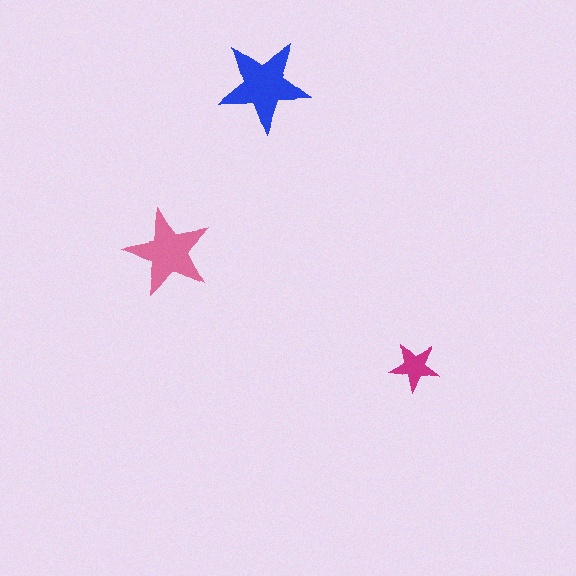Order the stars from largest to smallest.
the blue one, the pink one, the magenta one.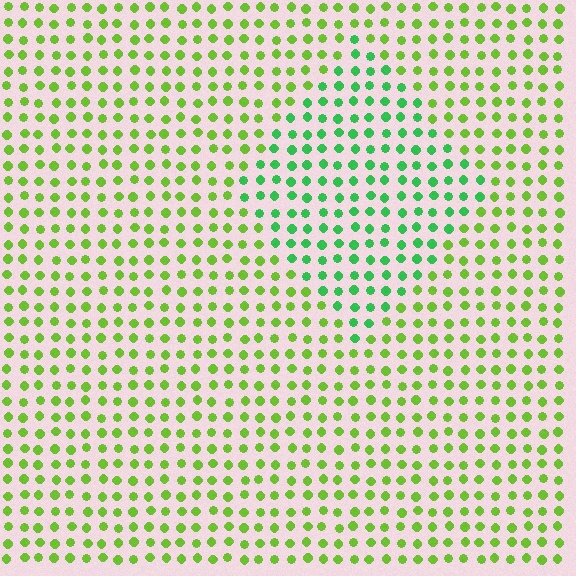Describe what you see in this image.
The image is filled with small lime elements in a uniform arrangement. A diamond-shaped region is visible where the elements are tinted to a slightly different hue, forming a subtle color boundary.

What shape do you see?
I see a diamond.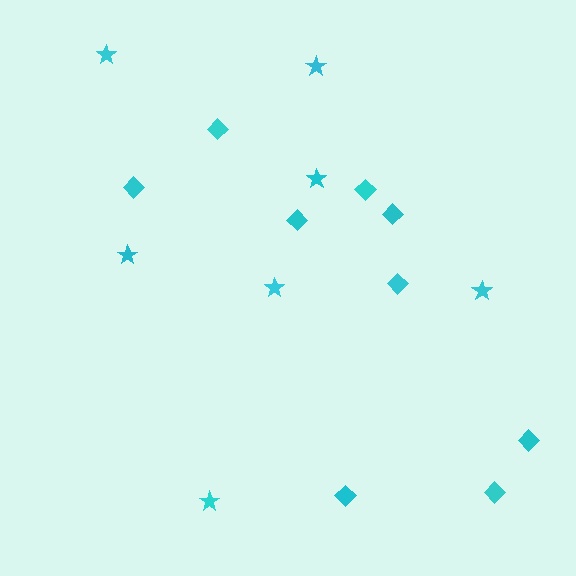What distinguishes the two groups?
There are 2 groups: one group of stars (7) and one group of diamonds (9).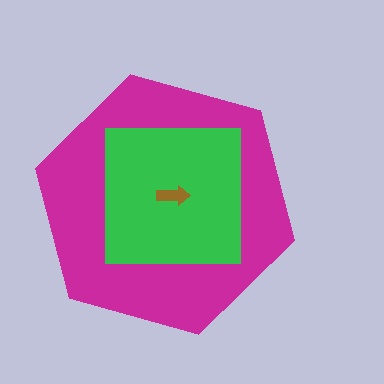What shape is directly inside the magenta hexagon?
The green square.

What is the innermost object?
The brown arrow.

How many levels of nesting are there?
3.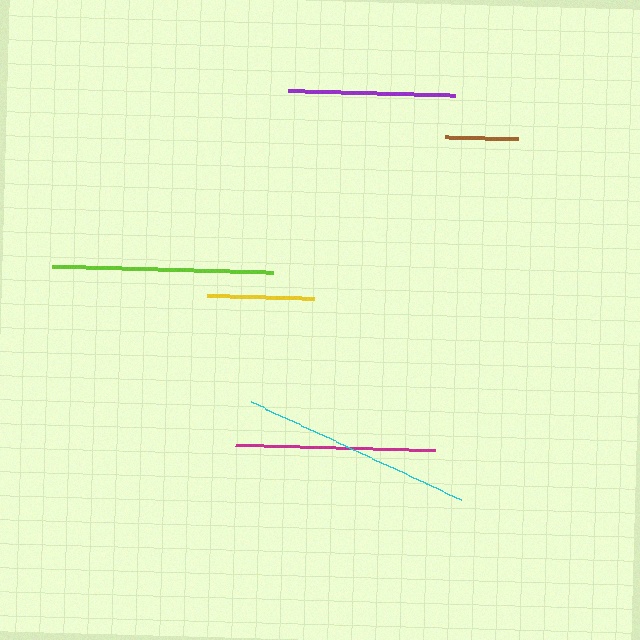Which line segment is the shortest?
The brown line is the shortest at approximately 73 pixels.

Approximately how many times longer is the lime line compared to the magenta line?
The lime line is approximately 1.1 times the length of the magenta line.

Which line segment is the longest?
The cyan line is the longest at approximately 232 pixels.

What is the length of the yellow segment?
The yellow segment is approximately 107 pixels long.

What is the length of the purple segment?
The purple segment is approximately 167 pixels long.